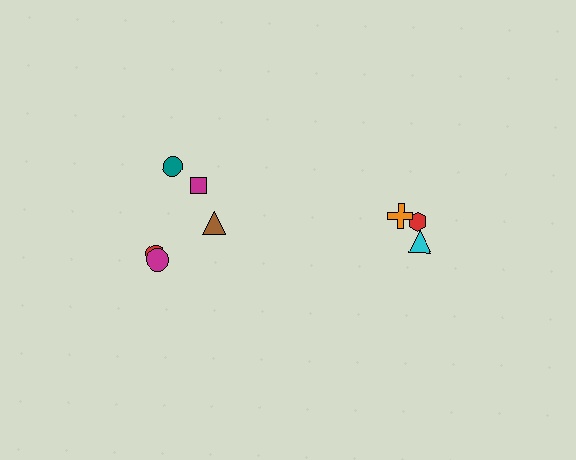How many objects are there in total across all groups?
There are 8 objects.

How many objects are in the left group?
There are 5 objects.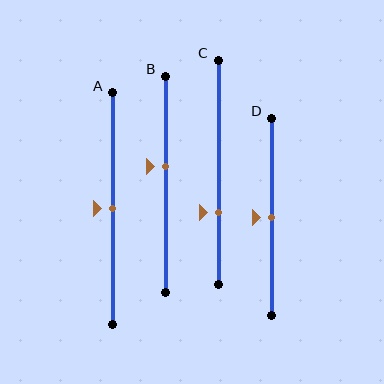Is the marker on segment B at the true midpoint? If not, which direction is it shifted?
No, the marker on segment B is shifted upward by about 8% of the segment length.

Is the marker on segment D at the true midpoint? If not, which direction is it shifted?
Yes, the marker on segment D is at the true midpoint.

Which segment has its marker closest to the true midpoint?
Segment A has its marker closest to the true midpoint.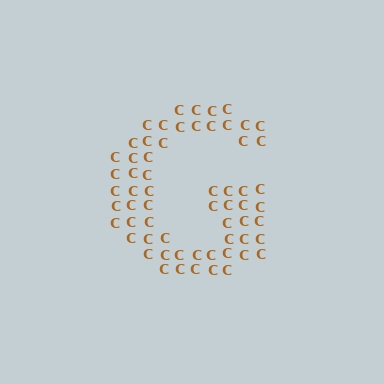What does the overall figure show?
The overall figure shows the letter G.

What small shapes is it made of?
It is made of small letter C's.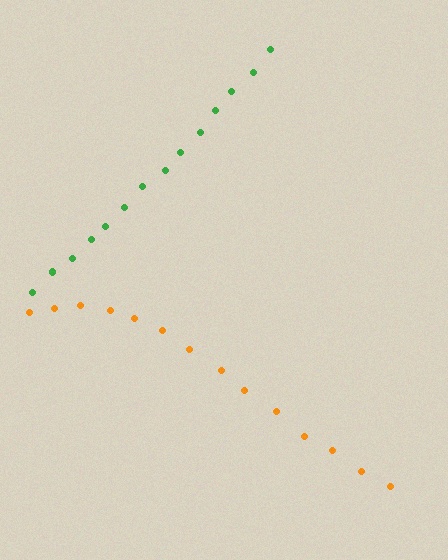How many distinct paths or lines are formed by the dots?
There are 2 distinct paths.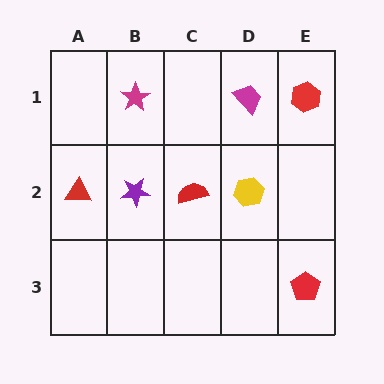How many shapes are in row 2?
4 shapes.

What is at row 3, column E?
A red pentagon.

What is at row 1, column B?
A magenta star.